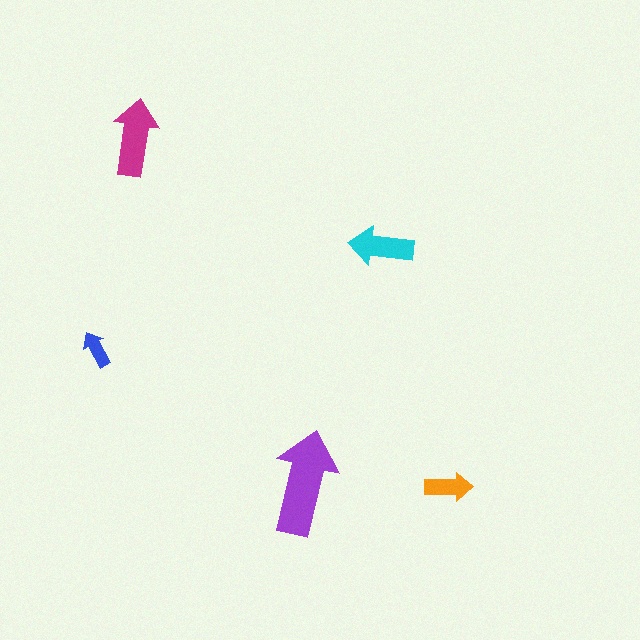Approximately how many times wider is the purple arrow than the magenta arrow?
About 1.5 times wider.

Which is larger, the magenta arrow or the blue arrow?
The magenta one.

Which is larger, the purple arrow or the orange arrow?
The purple one.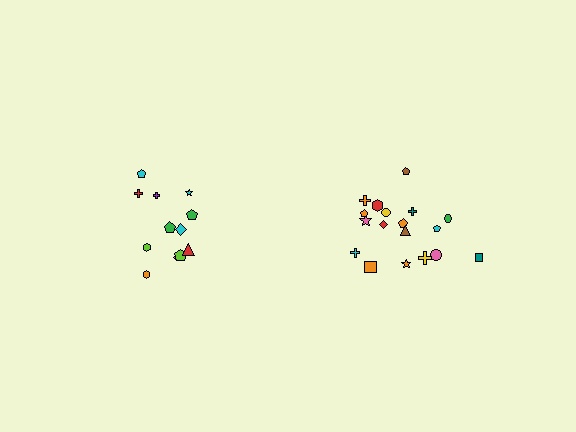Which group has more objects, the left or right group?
The right group.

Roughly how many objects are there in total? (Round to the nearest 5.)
Roughly 30 objects in total.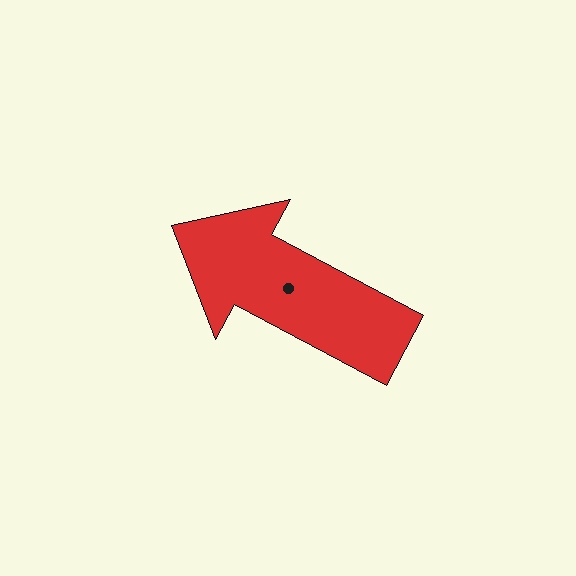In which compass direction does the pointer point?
Northwest.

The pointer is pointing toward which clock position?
Roughly 10 o'clock.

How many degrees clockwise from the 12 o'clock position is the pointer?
Approximately 298 degrees.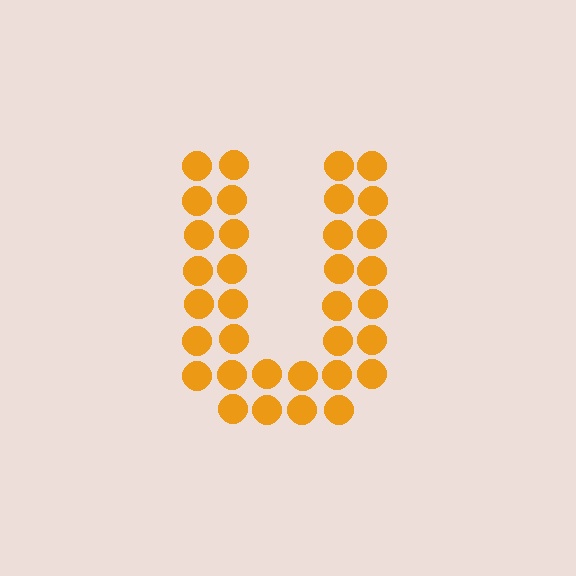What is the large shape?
The large shape is the letter U.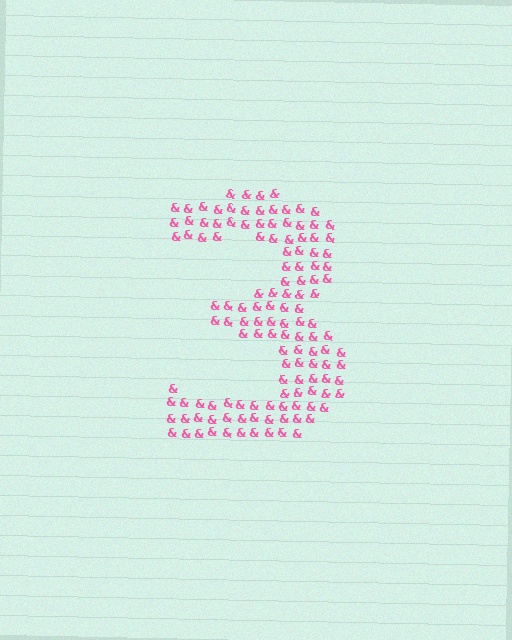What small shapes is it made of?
It is made of small ampersands.